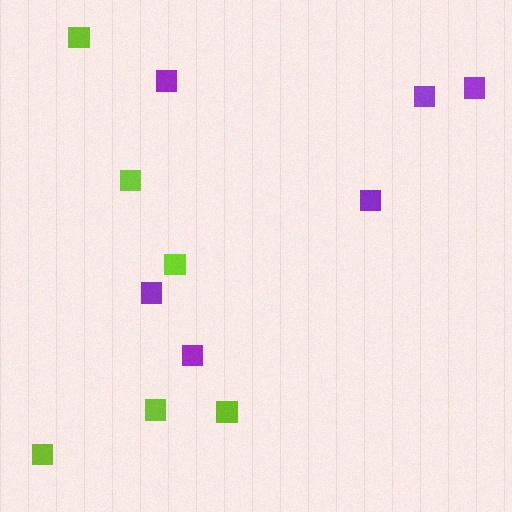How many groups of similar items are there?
There are 2 groups: one group of lime squares (6) and one group of purple squares (6).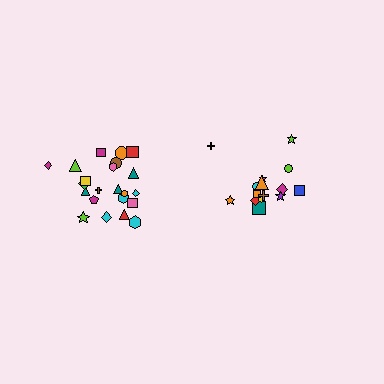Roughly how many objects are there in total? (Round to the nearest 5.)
Roughly 35 objects in total.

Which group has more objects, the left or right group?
The left group.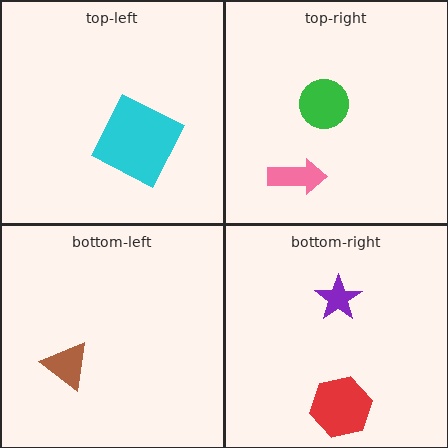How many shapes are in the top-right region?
2.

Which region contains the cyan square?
The top-left region.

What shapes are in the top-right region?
The pink arrow, the green circle.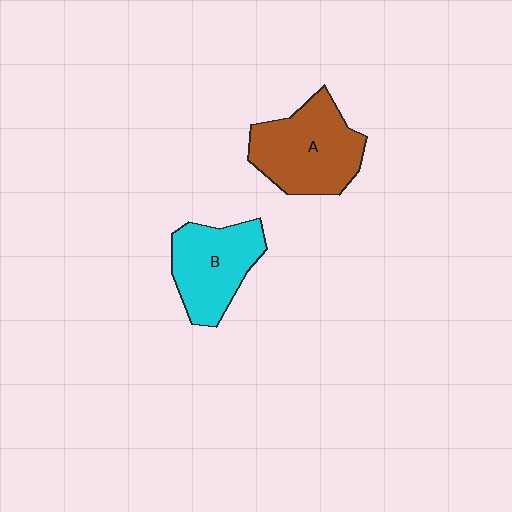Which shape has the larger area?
Shape A (brown).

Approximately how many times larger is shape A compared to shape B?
Approximately 1.2 times.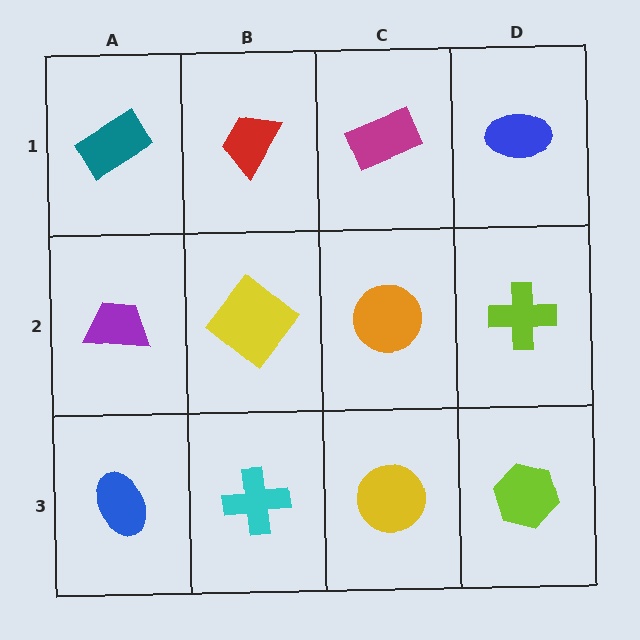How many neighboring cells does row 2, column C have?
4.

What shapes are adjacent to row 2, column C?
A magenta rectangle (row 1, column C), a yellow circle (row 3, column C), a yellow diamond (row 2, column B), a lime cross (row 2, column D).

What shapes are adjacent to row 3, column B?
A yellow diamond (row 2, column B), a blue ellipse (row 3, column A), a yellow circle (row 3, column C).